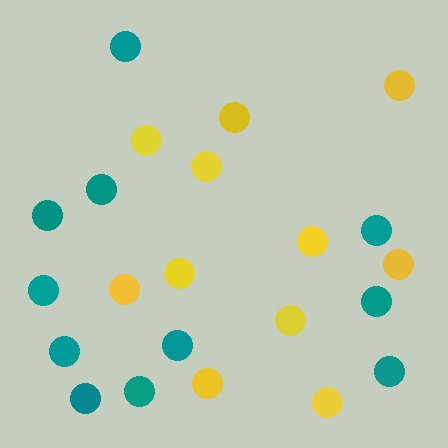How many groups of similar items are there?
There are 2 groups: one group of yellow circles (11) and one group of teal circles (11).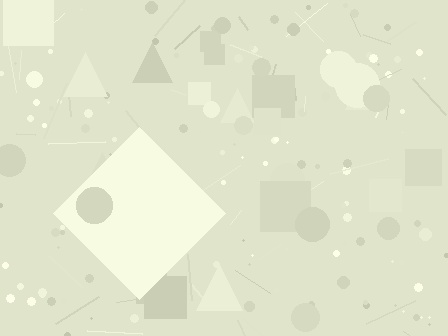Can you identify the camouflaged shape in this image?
The camouflaged shape is a diamond.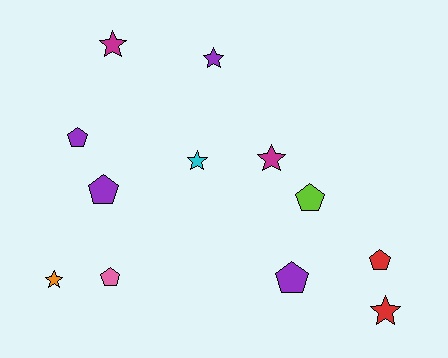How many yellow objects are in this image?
There are no yellow objects.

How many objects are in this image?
There are 12 objects.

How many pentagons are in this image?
There are 6 pentagons.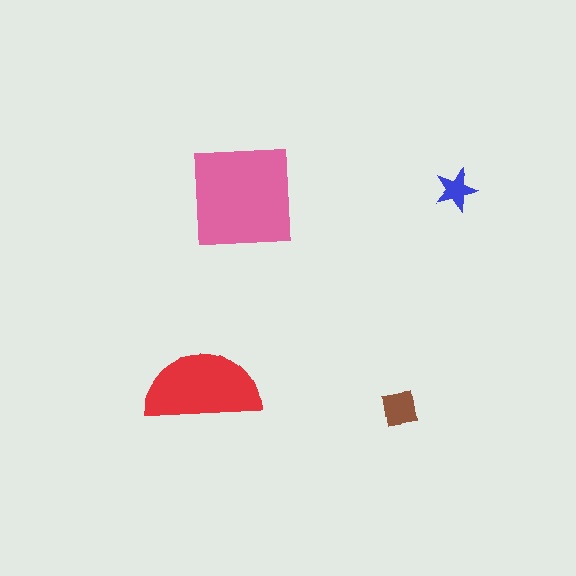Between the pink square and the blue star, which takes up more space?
The pink square.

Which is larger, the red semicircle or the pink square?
The pink square.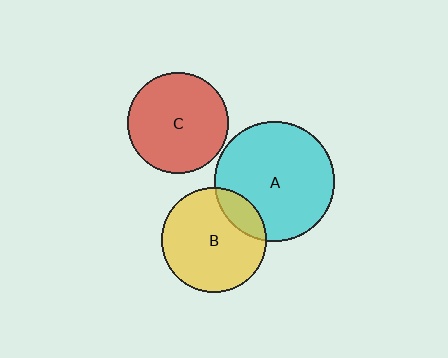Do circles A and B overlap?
Yes.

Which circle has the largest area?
Circle A (cyan).